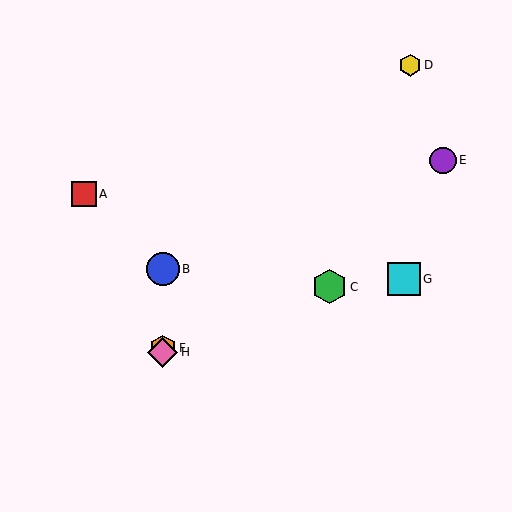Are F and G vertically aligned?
No, F is at x≈163 and G is at x≈404.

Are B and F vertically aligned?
Yes, both are at x≈163.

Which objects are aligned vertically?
Objects B, F, H are aligned vertically.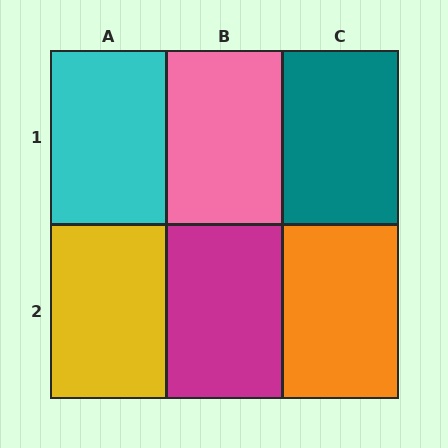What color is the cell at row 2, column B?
Magenta.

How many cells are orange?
1 cell is orange.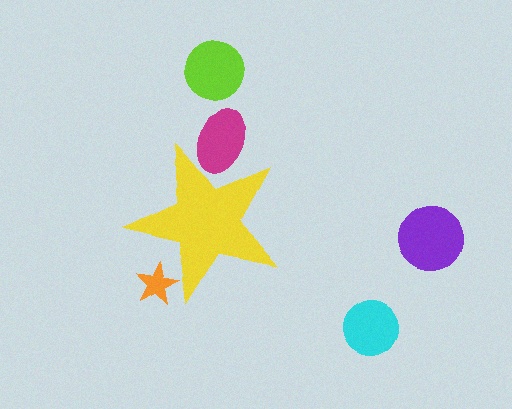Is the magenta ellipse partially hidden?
Yes, the magenta ellipse is partially hidden behind the yellow star.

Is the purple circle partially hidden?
No, the purple circle is fully visible.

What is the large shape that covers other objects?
A yellow star.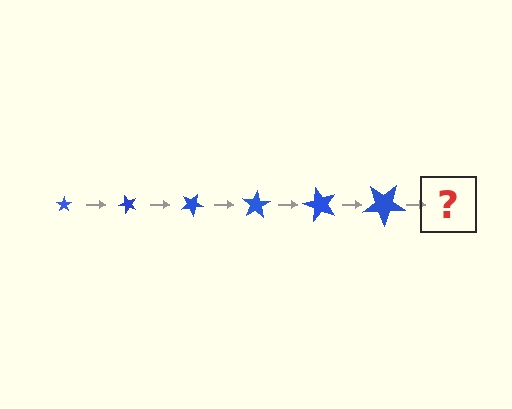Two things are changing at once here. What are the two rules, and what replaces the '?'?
The two rules are that the star grows larger each step and it rotates 50 degrees each step. The '?' should be a star, larger than the previous one and rotated 300 degrees from the start.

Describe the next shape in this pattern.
It should be a star, larger than the previous one and rotated 300 degrees from the start.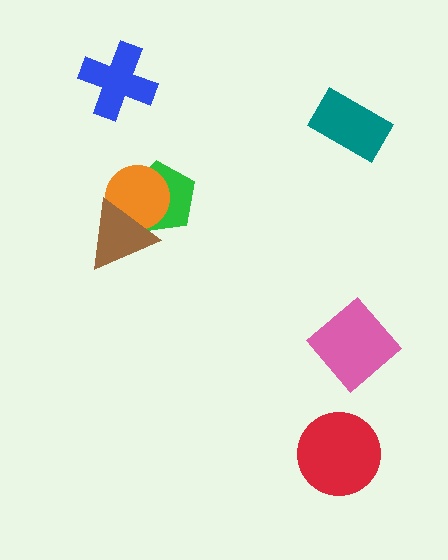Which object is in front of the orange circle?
The brown triangle is in front of the orange circle.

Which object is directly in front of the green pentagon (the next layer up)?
The orange circle is directly in front of the green pentagon.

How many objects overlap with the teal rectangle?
0 objects overlap with the teal rectangle.